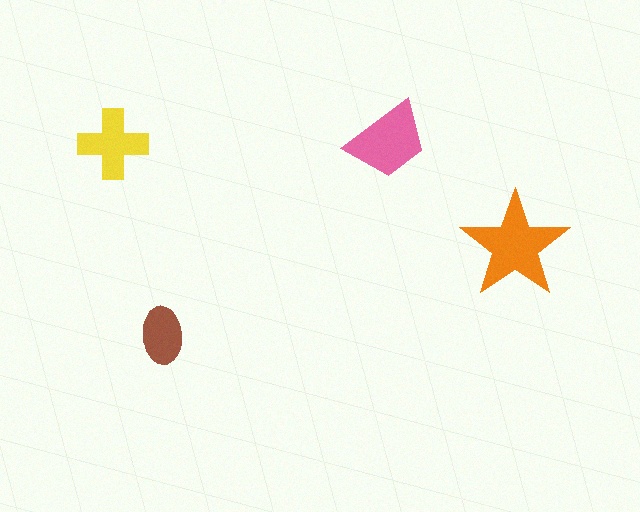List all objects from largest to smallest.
The orange star, the pink trapezoid, the yellow cross, the brown ellipse.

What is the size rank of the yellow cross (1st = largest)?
3rd.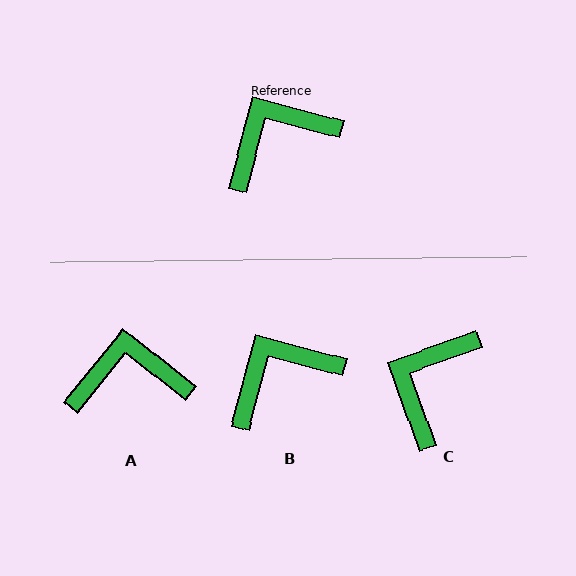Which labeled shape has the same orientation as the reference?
B.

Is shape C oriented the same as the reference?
No, it is off by about 35 degrees.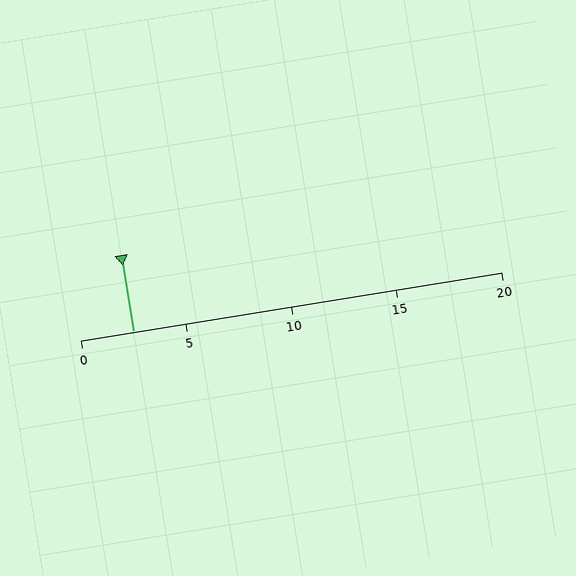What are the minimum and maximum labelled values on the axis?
The axis runs from 0 to 20.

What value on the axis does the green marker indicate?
The marker indicates approximately 2.5.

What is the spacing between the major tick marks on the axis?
The major ticks are spaced 5 apart.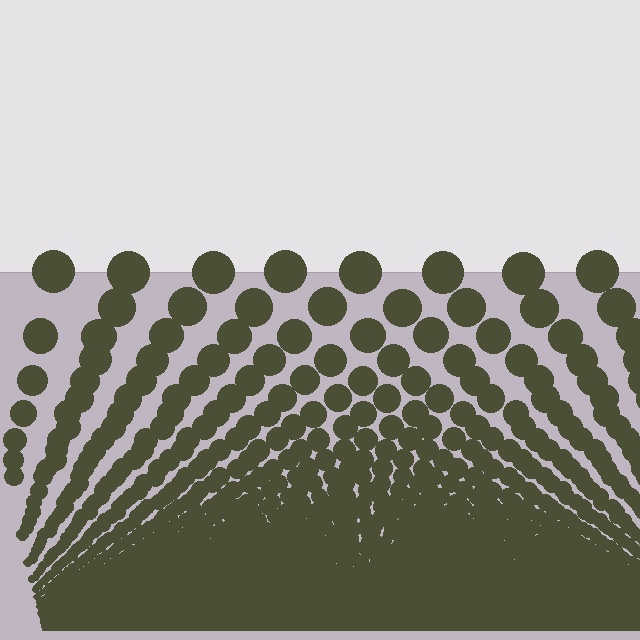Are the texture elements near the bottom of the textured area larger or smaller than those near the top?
Smaller. The gradient is inverted — elements near the bottom are smaller and denser.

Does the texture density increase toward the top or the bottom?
Density increases toward the bottom.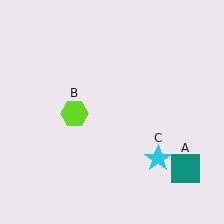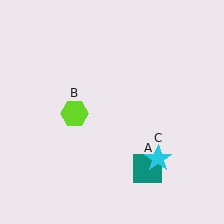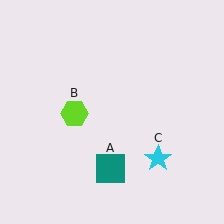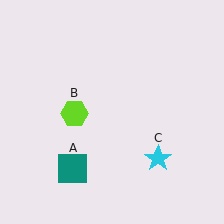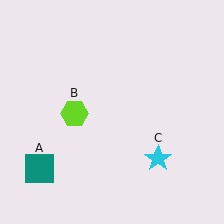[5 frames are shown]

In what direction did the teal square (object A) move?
The teal square (object A) moved left.